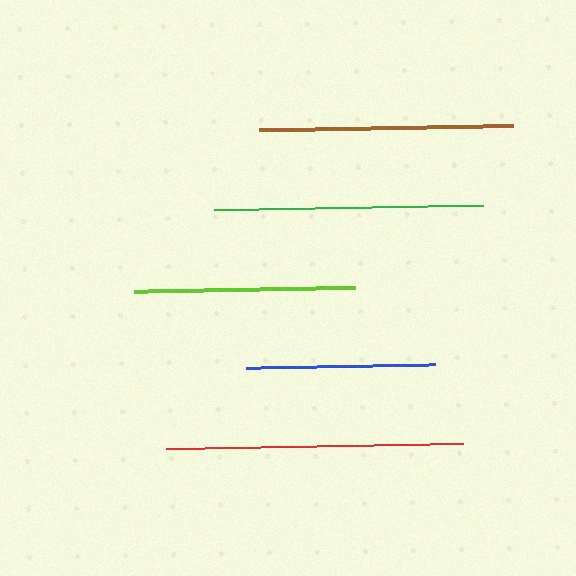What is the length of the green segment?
The green segment is approximately 269 pixels long.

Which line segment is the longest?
The red line is the longest at approximately 297 pixels.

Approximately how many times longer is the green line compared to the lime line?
The green line is approximately 1.2 times the length of the lime line.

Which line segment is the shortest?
The blue line is the shortest at approximately 189 pixels.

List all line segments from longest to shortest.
From longest to shortest: red, green, brown, lime, blue.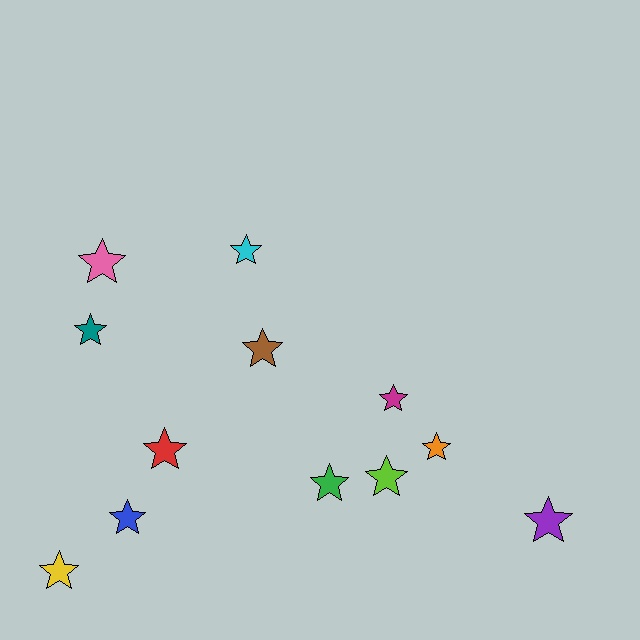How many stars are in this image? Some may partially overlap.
There are 12 stars.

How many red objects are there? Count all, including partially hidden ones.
There is 1 red object.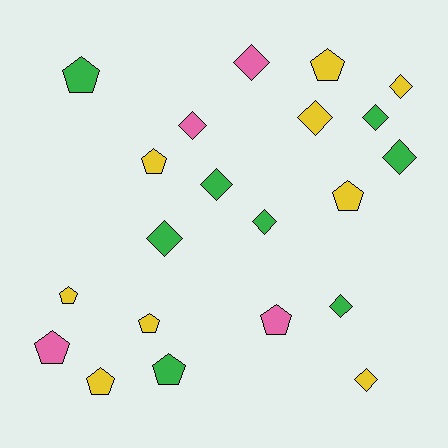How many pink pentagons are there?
There are 2 pink pentagons.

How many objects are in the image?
There are 21 objects.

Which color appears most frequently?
Yellow, with 9 objects.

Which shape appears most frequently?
Diamond, with 11 objects.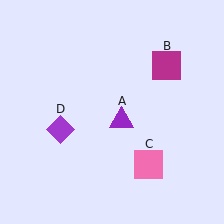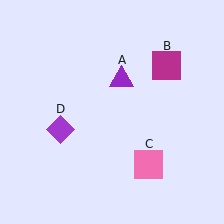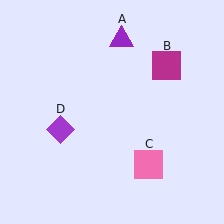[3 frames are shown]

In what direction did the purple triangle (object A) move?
The purple triangle (object A) moved up.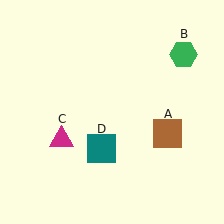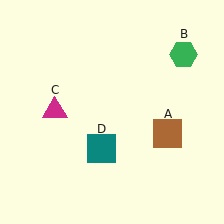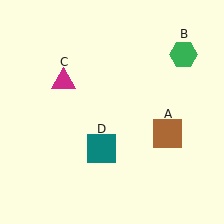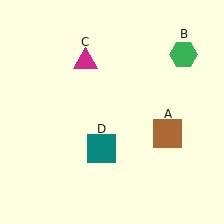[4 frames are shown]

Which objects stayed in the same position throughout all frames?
Brown square (object A) and green hexagon (object B) and teal square (object D) remained stationary.